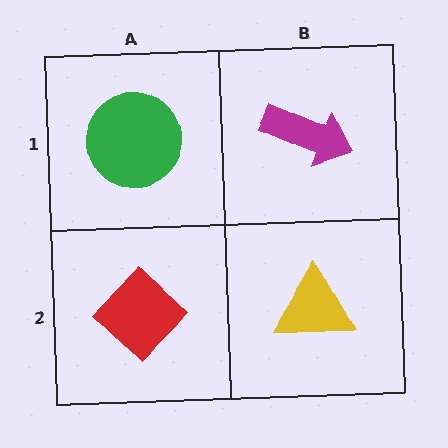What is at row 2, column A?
A red diamond.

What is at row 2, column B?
A yellow triangle.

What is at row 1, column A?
A green circle.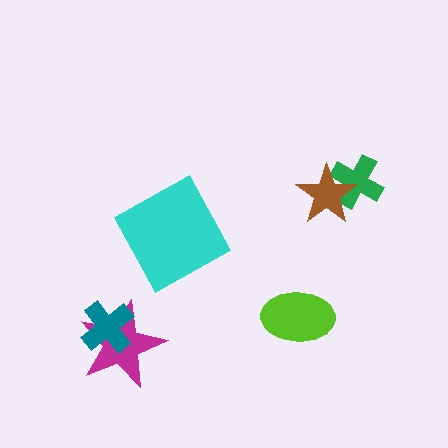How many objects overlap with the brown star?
1 object overlaps with the brown star.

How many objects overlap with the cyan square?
0 objects overlap with the cyan square.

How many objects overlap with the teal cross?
1 object overlaps with the teal cross.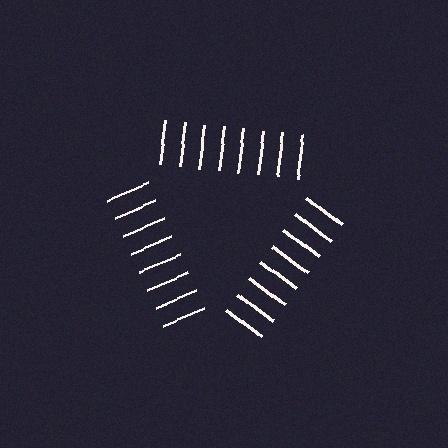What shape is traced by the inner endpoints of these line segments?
An illusory triangle — the line segments terminate on its edges but no continuous stroke is drawn.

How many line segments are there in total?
24 — 8 along each of the 3 edges.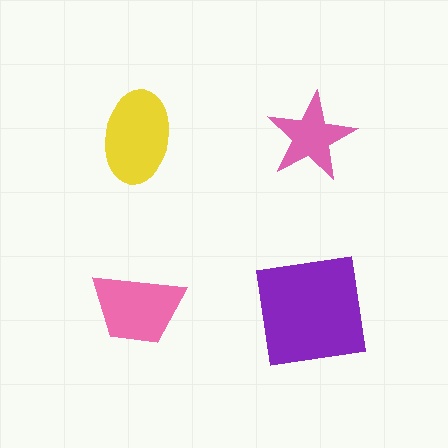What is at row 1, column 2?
A pink star.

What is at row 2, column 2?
A purple square.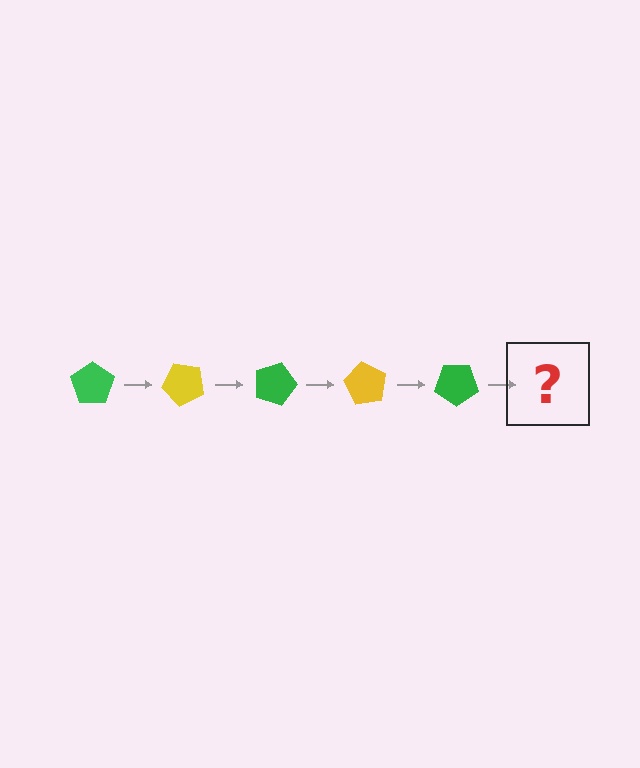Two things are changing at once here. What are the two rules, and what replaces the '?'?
The two rules are that it rotates 45 degrees each step and the color cycles through green and yellow. The '?' should be a yellow pentagon, rotated 225 degrees from the start.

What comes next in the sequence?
The next element should be a yellow pentagon, rotated 225 degrees from the start.